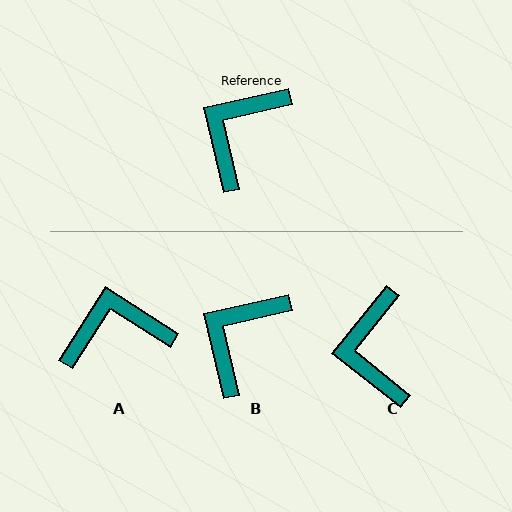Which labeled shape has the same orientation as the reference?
B.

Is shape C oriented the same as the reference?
No, it is off by about 38 degrees.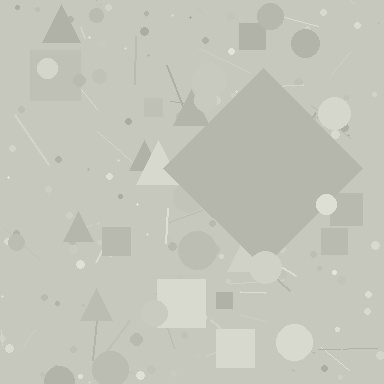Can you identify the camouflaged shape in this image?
The camouflaged shape is a diamond.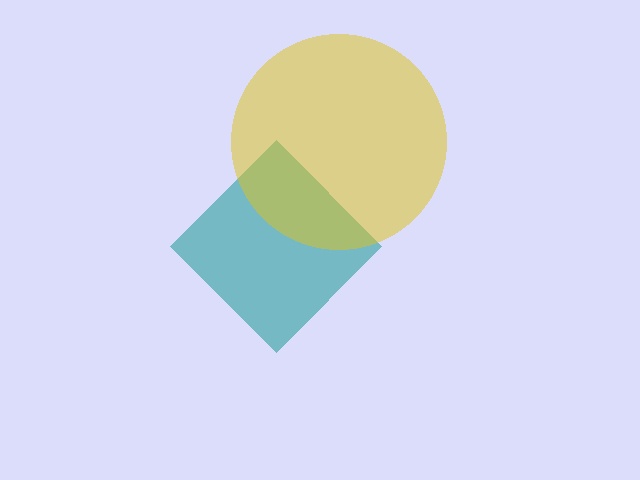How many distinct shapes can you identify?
There are 2 distinct shapes: a teal diamond, a yellow circle.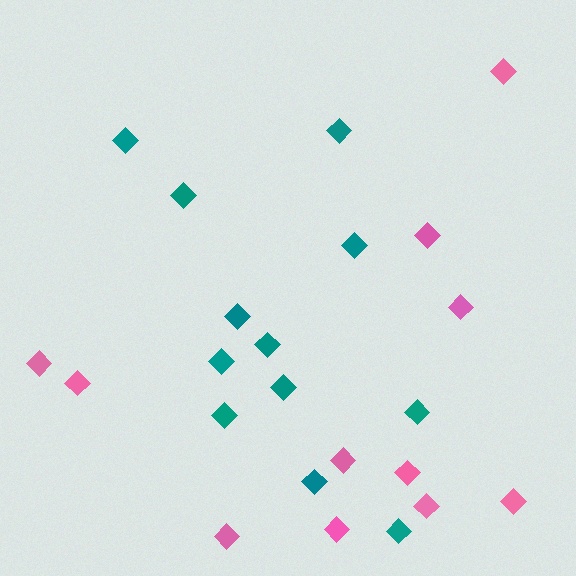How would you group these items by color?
There are 2 groups: one group of pink diamonds (11) and one group of teal diamonds (12).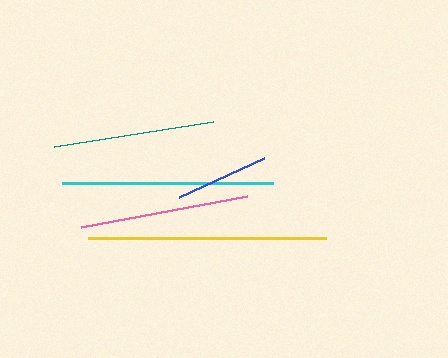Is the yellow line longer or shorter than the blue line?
The yellow line is longer than the blue line.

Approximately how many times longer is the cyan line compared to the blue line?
The cyan line is approximately 2.2 times the length of the blue line.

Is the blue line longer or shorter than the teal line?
The teal line is longer than the blue line.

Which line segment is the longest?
The yellow line is the longest at approximately 237 pixels.